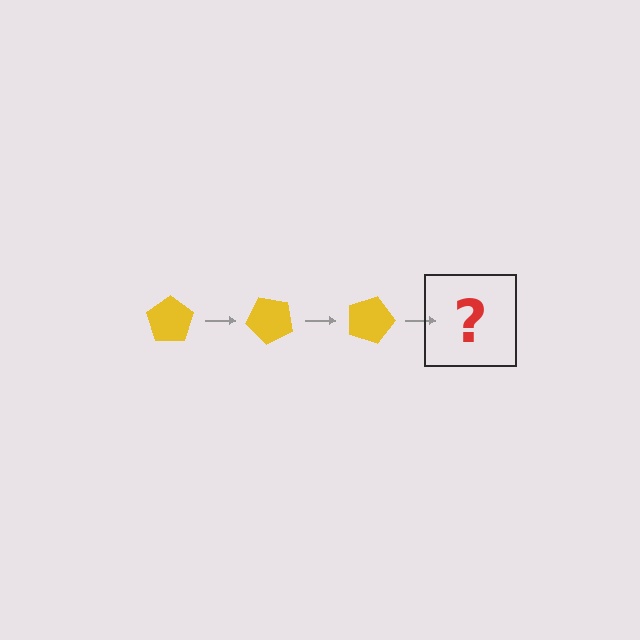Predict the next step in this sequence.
The next step is a yellow pentagon rotated 135 degrees.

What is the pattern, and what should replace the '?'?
The pattern is that the pentagon rotates 45 degrees each step. The '?' should be a yellow pentagon rotated 135 degrees.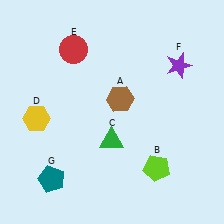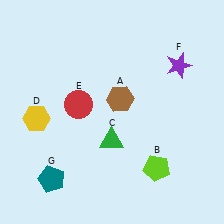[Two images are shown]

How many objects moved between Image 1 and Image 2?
1 object moved between the two images.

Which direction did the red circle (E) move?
The red circle (E) moved down.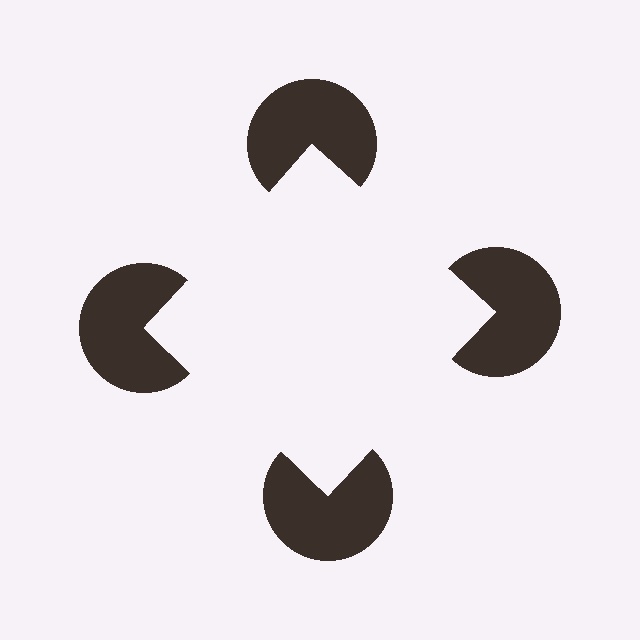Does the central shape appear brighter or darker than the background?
It typically appears slightly brighter than the background, even though no actual brightness change is drawn.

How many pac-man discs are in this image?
There are 4 — one at each vertex of the illusory square.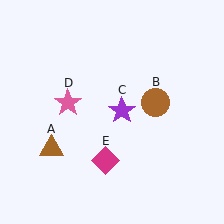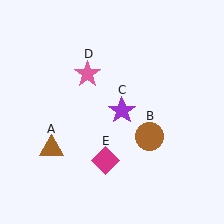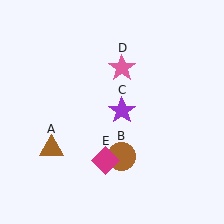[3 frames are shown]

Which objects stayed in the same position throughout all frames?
Brown triangle (object A) and purple star (object C) and magenta diamond (object E) remained stationary.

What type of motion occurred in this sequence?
The brown circle (object B), pink star (object D) rotated clockwise around the center of the scene.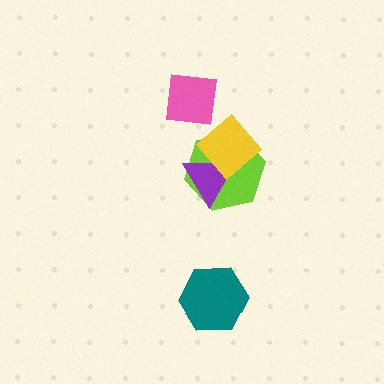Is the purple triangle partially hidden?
Yes, it is partially covered by another shape.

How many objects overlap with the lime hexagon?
2 objects overlap with the lime hexagon.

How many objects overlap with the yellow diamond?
2 objects overlap with the yellow diamond.